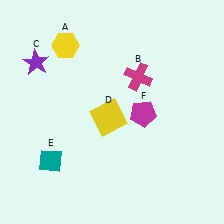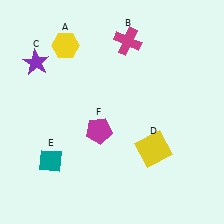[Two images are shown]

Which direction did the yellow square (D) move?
The yellow square (D) moved right.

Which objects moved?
The objects that moved are: the magenta cross (B), the yellow square (D), the magenta pentagon (F).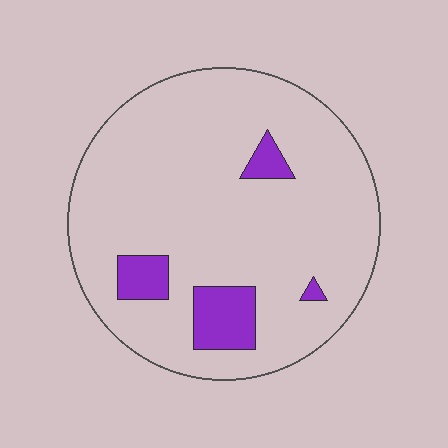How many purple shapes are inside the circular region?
4.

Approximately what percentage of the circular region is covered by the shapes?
Approximately 10%.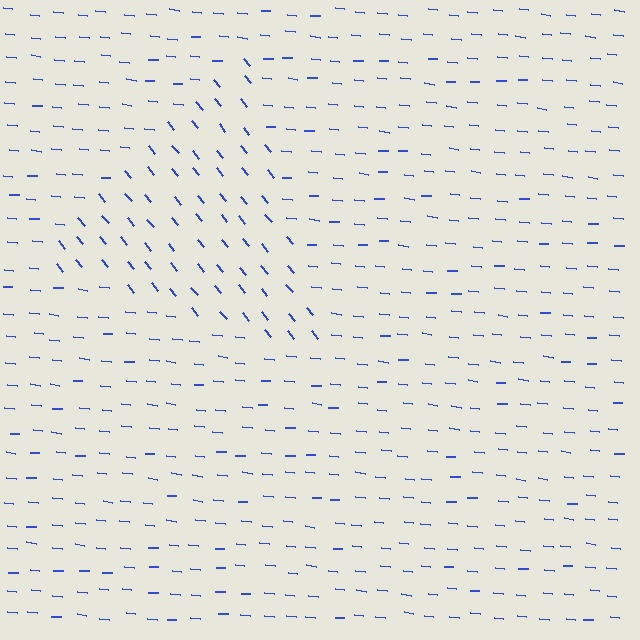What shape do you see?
I see a triangle.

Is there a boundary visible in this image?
Yes, there is a texture boundary formed by a change in line orientation.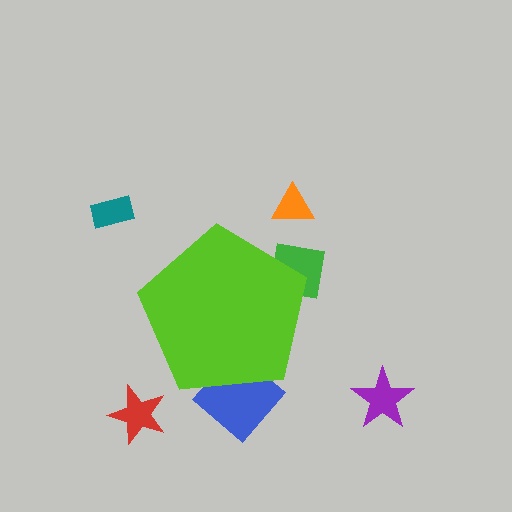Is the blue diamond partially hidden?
Yes, the blue diamond is partially hidden behind the lime pentagon.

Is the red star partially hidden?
No, the red star is fully visible.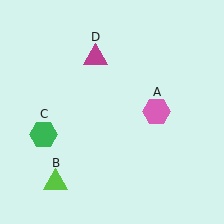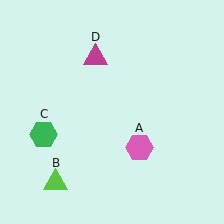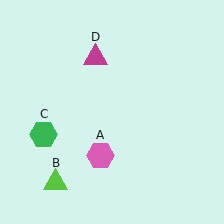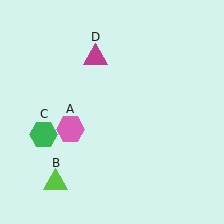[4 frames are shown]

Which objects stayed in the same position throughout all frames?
Lime triangle (object B) and green hexagon (object C) and magenta triangle (object D) remained stationary.